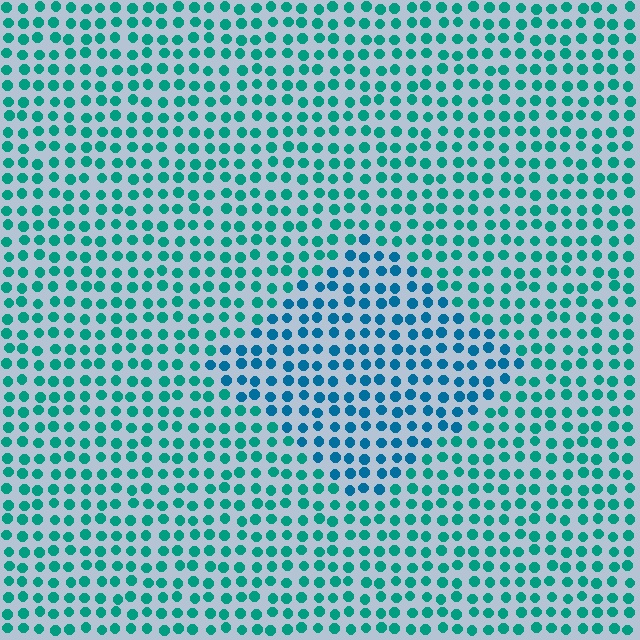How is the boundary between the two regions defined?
The boundary is defined purely by a slight shift in hue (about 29 degrees). Spacing, size, and orientation are identical on both sides.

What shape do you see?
I see a diamond.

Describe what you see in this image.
The image is filled with small teal elements in a uniform arrangement. A diamond-shaped region is visible where the elements are tinted to a slightly different hue, forming a subtle color boundary.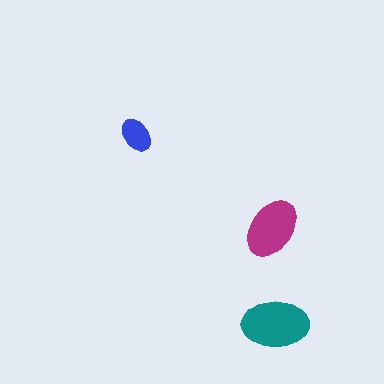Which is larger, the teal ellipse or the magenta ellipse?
The teal one.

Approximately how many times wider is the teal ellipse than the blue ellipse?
About 2 times wider.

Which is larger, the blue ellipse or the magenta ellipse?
The magenta one.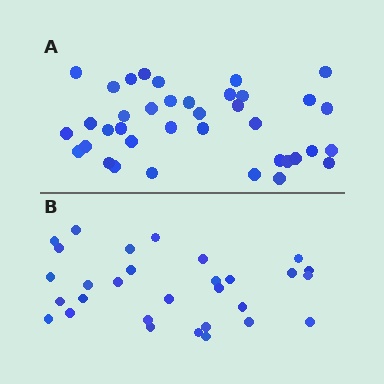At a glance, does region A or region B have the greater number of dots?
Region A (the top region) has more dots.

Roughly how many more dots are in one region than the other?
Region A has roughly 8 or so more dots than region B.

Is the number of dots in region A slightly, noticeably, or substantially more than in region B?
Region A has noticeably more, but not dramatically so. The ratio is roughly 1.3 to 1.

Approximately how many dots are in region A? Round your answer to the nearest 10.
About 40 dots. (The exact count is 38, which rounds to 40.)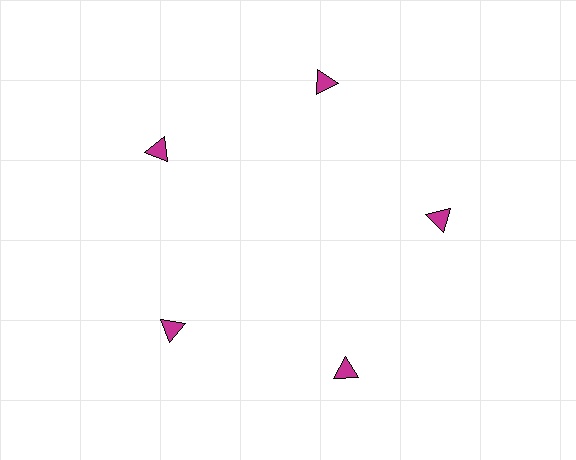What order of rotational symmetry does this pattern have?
This pattern has 5-fold rotational symmetry.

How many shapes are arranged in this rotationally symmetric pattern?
There are 5 shapes, arranged in 5 groups of 1.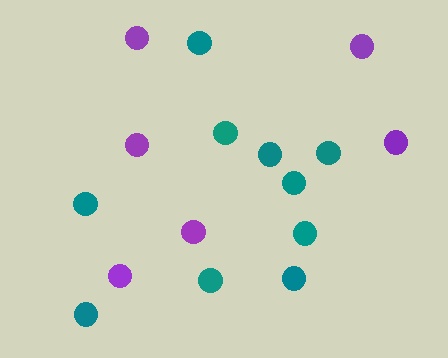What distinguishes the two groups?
There are 2 groups: one group of purple circles (6) and one group of teal circles (10).